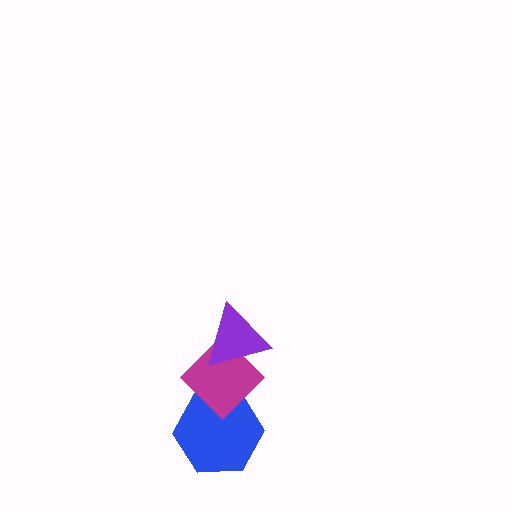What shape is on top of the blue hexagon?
The magenta diamond is on top of the blue hexagon.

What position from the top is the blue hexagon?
The blue hexagon is 3rd from the top.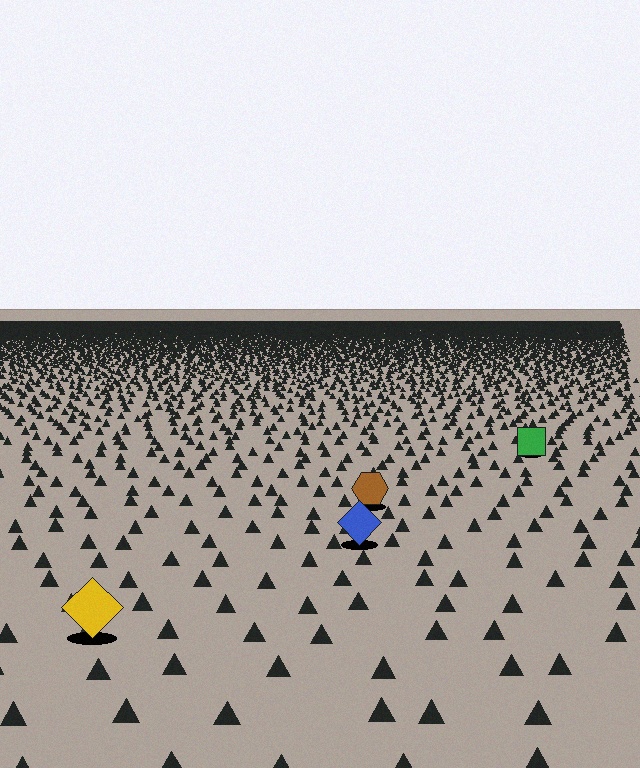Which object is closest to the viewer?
The yellow diamond is closest. The texture marks near it are larger and more spread out.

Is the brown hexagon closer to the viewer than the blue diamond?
No. The blue diamond is closer — you can tell from the texture gradient: the ground texture is coarser near it.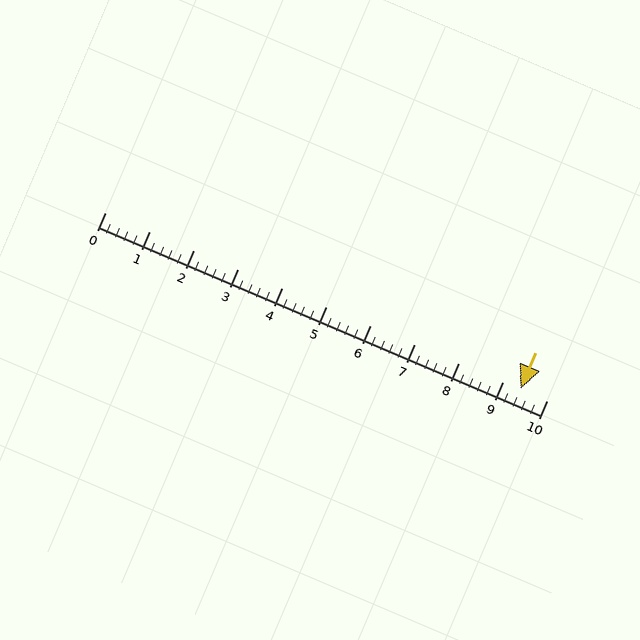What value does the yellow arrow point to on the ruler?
The yellow arrow points to approximately 9.4.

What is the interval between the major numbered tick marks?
The major tick marks are spaced 1 units apart.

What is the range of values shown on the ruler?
The ruler shows values from 0 to 10.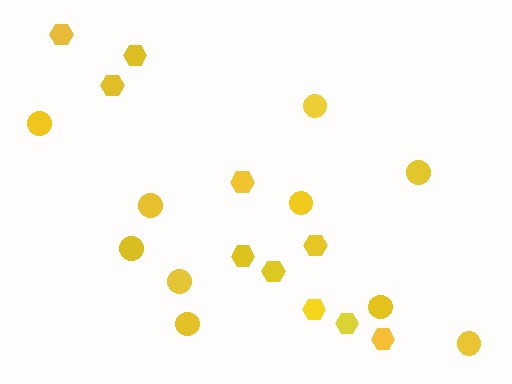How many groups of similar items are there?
There are 2 groups: one group of hexagons (10) and one group of circles (10).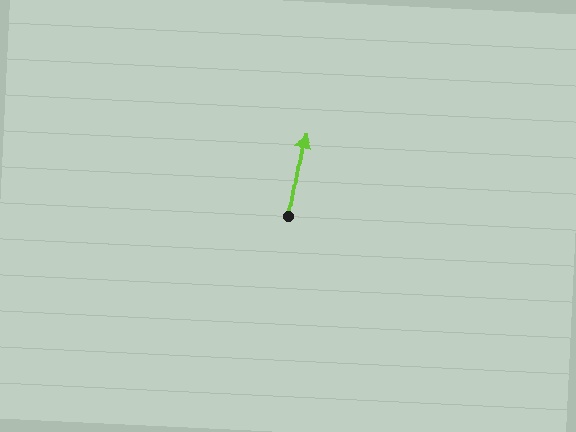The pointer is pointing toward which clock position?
Roughly 12 o'clock.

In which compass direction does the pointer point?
North.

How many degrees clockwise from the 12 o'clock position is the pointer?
Approximately 10 degrees.